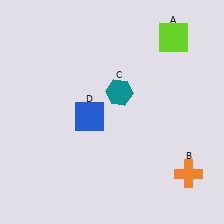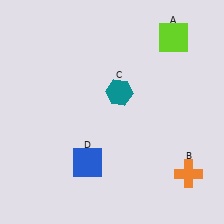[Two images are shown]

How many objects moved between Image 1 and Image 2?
1 object moved between the two images.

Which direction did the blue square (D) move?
The blue square (D) moved down.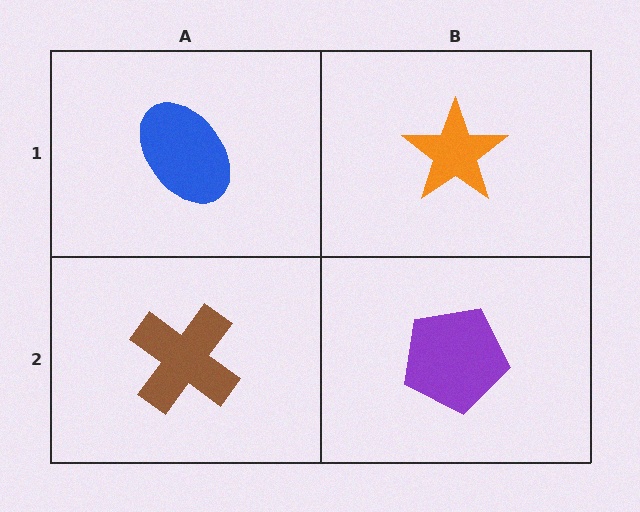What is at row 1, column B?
An orange star.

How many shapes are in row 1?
2 shapes.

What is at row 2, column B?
A purple pentagon.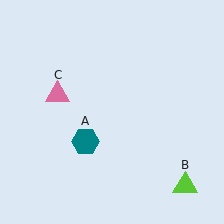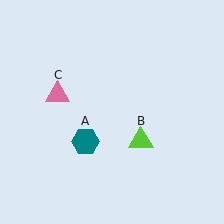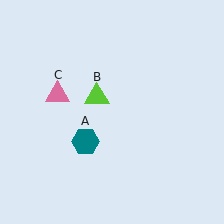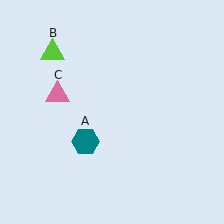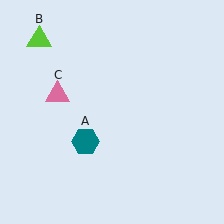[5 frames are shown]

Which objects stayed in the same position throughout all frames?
Teal hexagon (object A) and pink triangle (object C) remained stationary.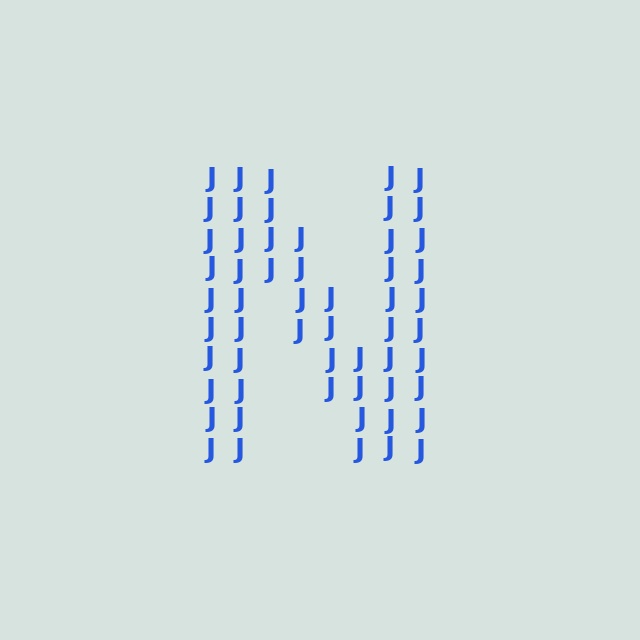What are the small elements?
The small elements are letter J's.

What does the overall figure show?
The overall figure shows the letter N.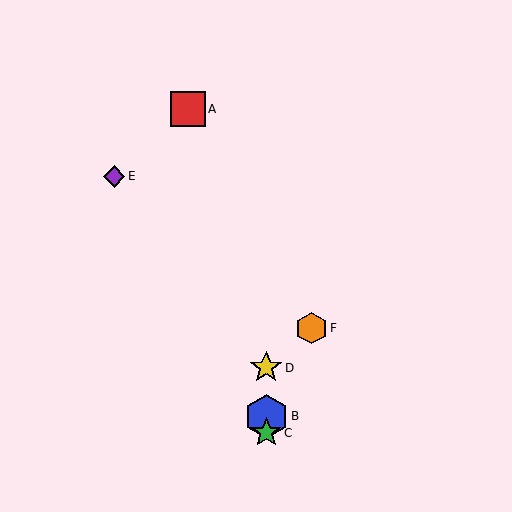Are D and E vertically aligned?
No, D is at x≈266 and E is at x≈114.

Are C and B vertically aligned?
Yes, both are at x≈266.